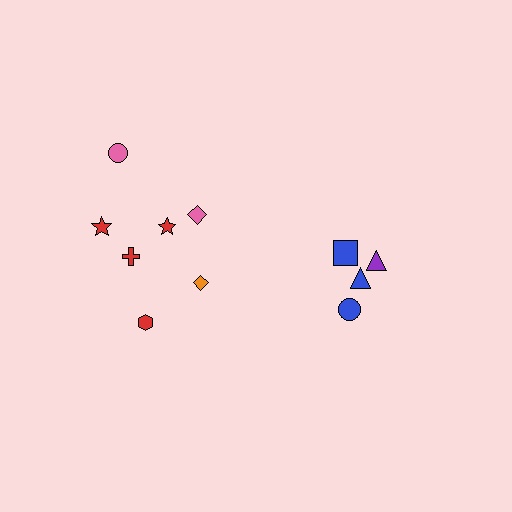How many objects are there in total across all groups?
There are 11 objects.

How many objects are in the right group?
There are 4 objects.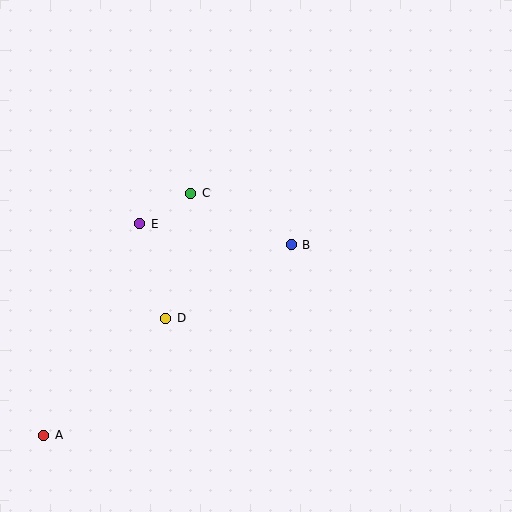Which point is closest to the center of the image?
Point B at (291, 245) is closest to the center.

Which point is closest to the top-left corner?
Point E is closest to the top-left corner.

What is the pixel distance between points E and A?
The distance between E and A is 232 pixels.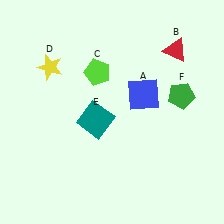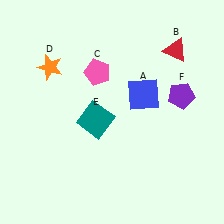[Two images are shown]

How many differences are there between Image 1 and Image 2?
There are 3 differences between the two images.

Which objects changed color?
C changed from lime to pink. D changed from yellow to orange. F changed from green to purple.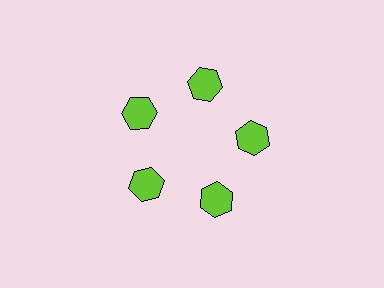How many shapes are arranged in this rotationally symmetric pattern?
There are 5 shapes, arranged in 5 groups of 1.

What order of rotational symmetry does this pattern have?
This pattern has 5-fold rotational symmetry.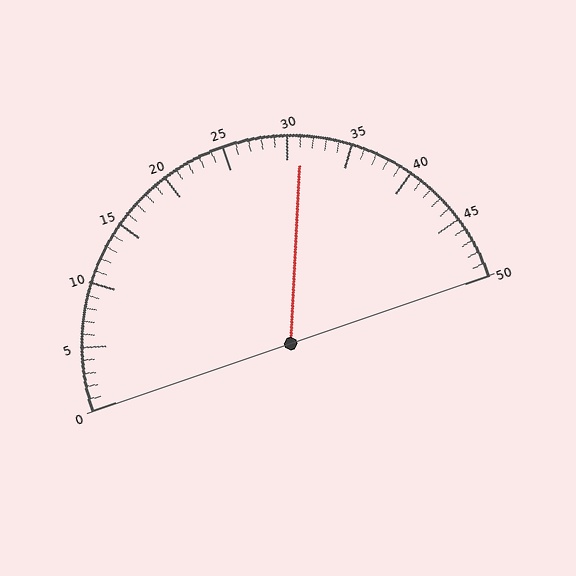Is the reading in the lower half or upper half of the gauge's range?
The reading is in the upper half of the range (0 to 50).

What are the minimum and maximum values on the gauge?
The gauge ranges from 0 to 50.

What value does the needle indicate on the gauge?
The needle indicates approximately 31.